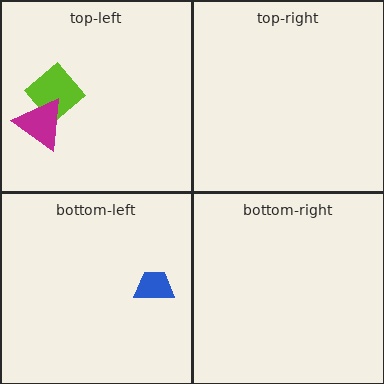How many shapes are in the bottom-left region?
1.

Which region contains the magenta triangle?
The top-left region.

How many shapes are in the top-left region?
2.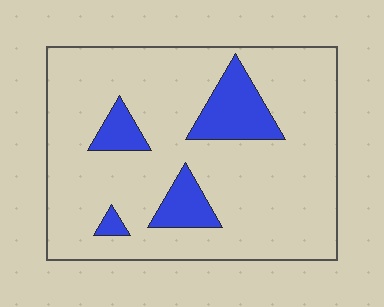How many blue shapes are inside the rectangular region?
4.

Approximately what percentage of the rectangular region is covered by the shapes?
Approximately 15%.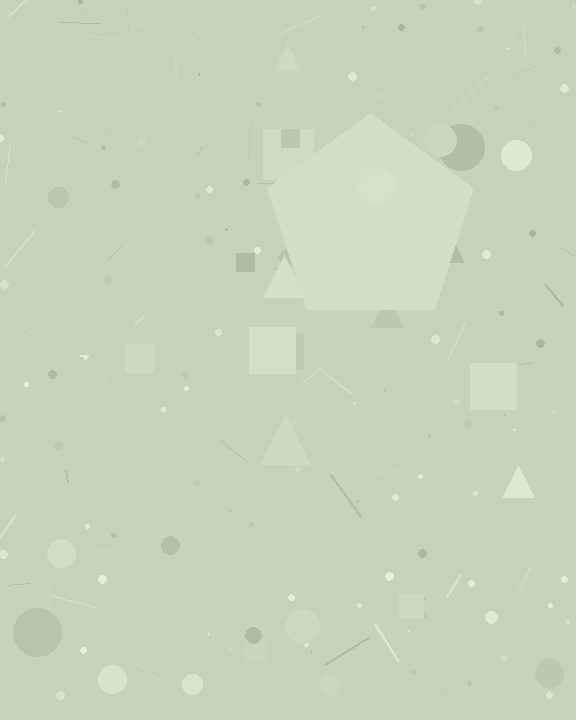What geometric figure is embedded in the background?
A pentagon is embedded in the background.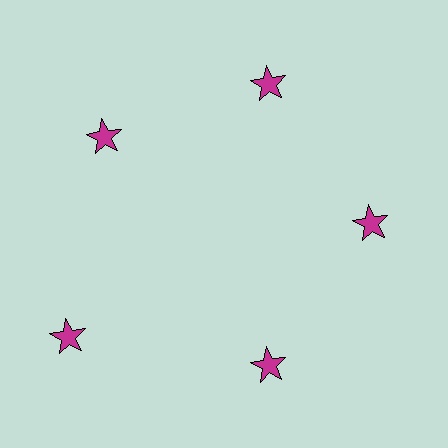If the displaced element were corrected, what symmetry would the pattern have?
It would have 5-fold rotational symmetry — the pattern would map onto itself every 72 degrees.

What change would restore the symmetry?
The symmetry would be restored by moving it inward, back onto the ring so that all 5 stars sit at equal angles and equal distance from the center.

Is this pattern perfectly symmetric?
No. The 5 magenta stars are arranged in a ring, but one element near the 8 o'clock position is pushed outward from the center, breaking the 5-fold rotational symmetry.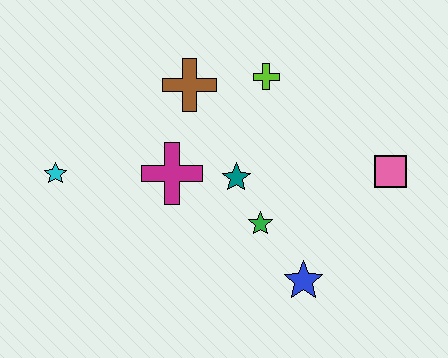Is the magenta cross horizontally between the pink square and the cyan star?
Yes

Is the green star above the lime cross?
No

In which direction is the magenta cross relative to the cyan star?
The magenta cross is to the right of the cyan star.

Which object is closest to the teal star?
The green star is closest to the teal star.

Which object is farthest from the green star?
The cyan star is farthest from the green star.